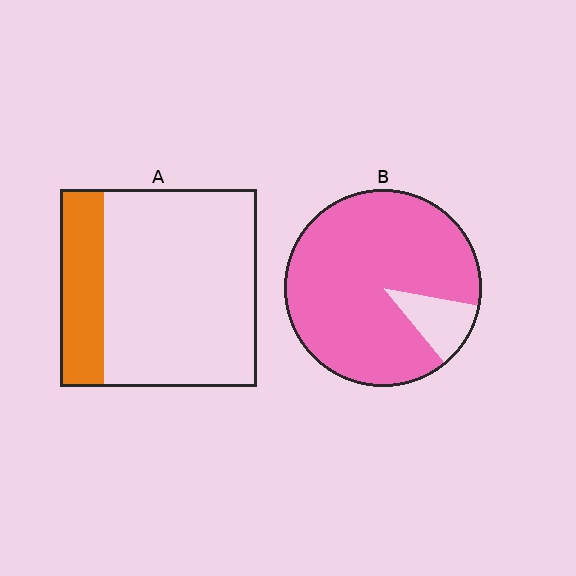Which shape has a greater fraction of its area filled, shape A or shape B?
Shape B.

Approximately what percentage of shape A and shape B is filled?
A is approximately 20% and B is approximately 90%.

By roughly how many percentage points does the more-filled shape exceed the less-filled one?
By roughly 65 percentage points (B over A).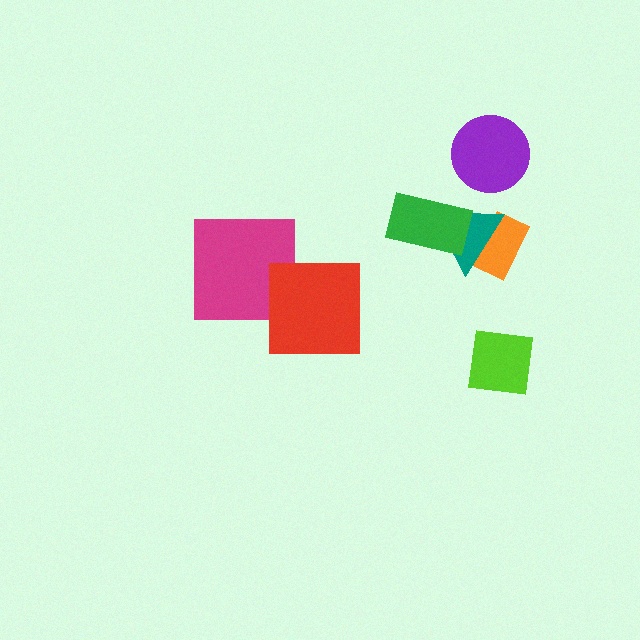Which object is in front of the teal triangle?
The green rectangle is in front of the teal triangle.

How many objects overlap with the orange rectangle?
1 object overlaps with the orange rectangle.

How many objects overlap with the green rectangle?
1 object overlaps with the green rectangle.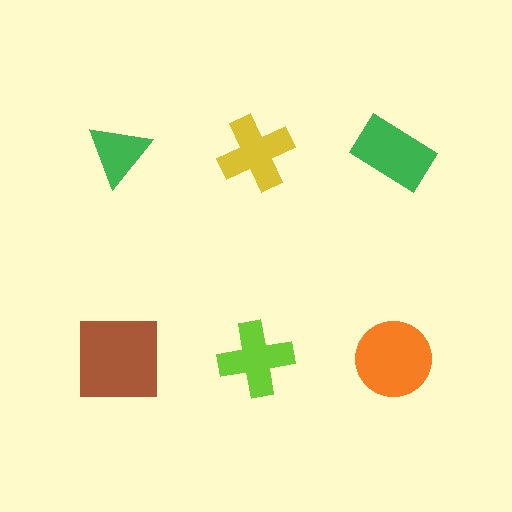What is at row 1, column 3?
A green rectangle.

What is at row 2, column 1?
A brown square.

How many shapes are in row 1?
3 shapes.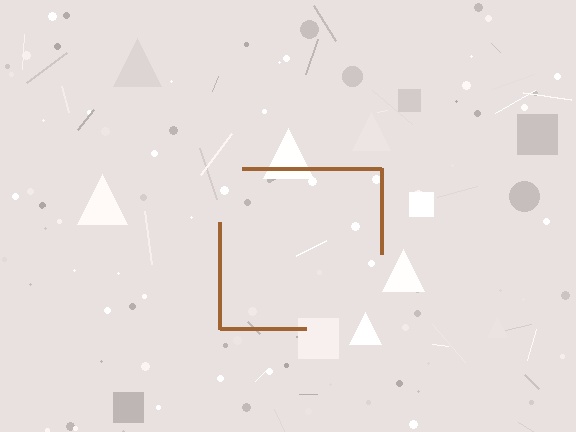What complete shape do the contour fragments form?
The contour fragments form a square.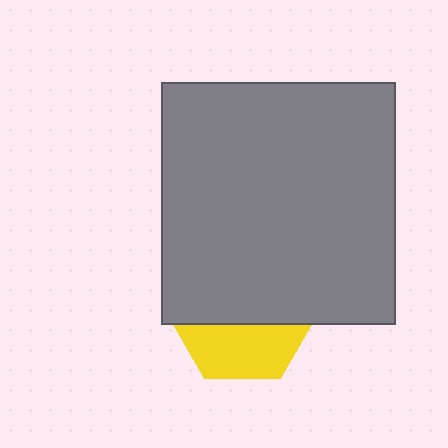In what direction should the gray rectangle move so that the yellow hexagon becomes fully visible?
The gray rectangle should move up. That is the shortest direction to clear the overlap and leave the yellow hexagon fully visible.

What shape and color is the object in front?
The object in front is a gray rectangle.